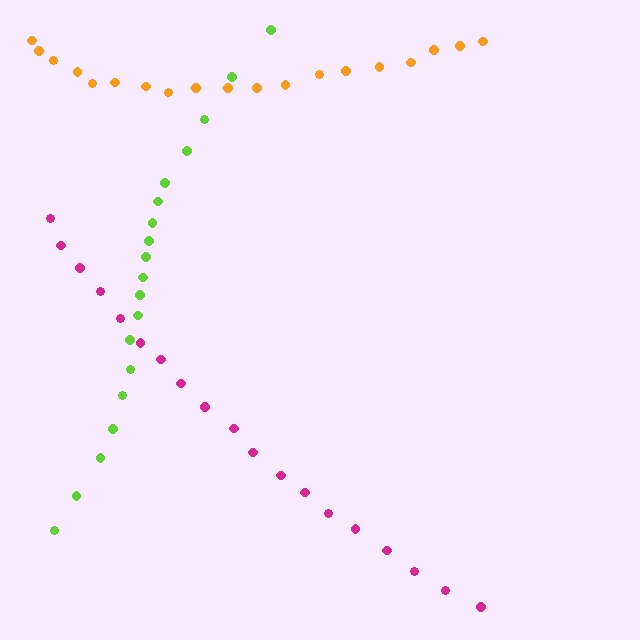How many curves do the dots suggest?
There are 3 distinct paths.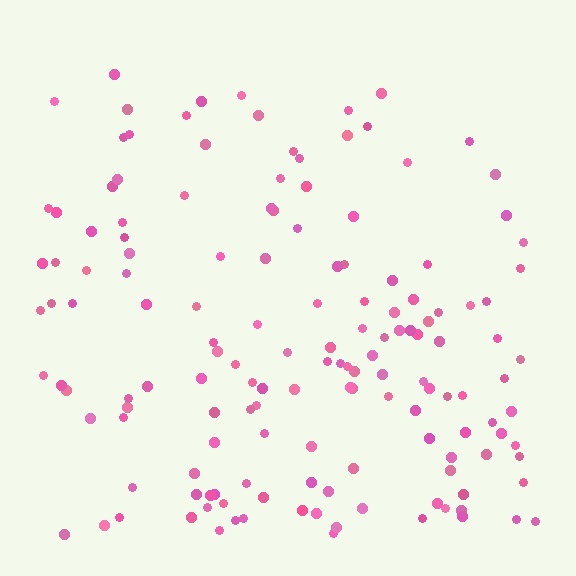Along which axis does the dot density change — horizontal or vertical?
Vertical.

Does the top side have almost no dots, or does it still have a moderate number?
Still a moderate number, just noticeably fewer than the bottom.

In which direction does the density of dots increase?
From top to bottom, with the bottom side densest.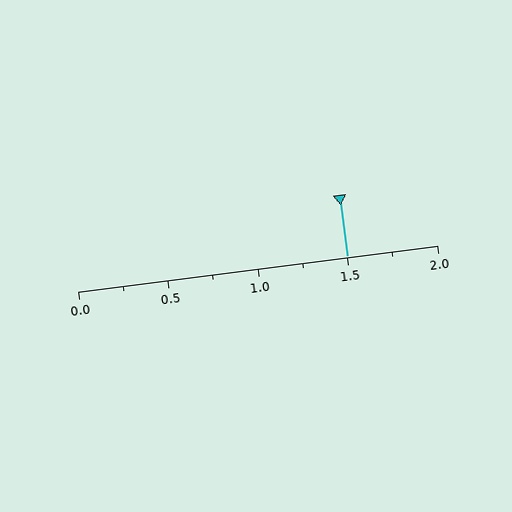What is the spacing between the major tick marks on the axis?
The major ticks are spaced 0.5 apart.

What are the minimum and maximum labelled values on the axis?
The axis runs from 0.0 to 2.0.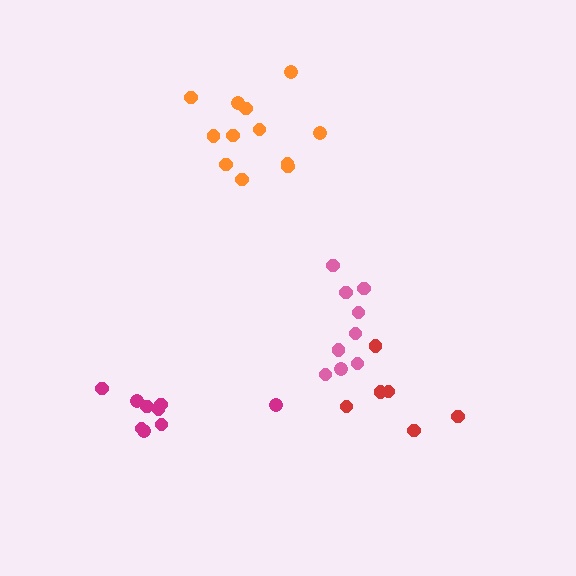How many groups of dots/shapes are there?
There are 4 groups.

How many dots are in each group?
Group 1: 12 dots, Group 2: 9 dots, Group 3: 6 dots, Group 4: 9 dots (36 total).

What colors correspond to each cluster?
The clusters are colored: orange, magenta, red, pink.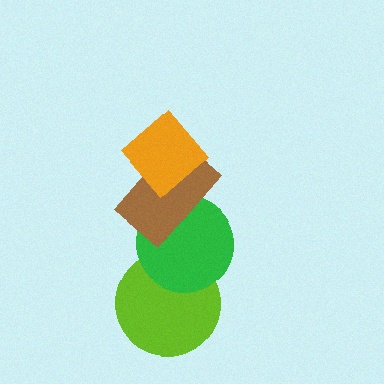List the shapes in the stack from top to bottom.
From top to bottom: the orange diamond, the brown rectangle, the green circle, the lime circle.